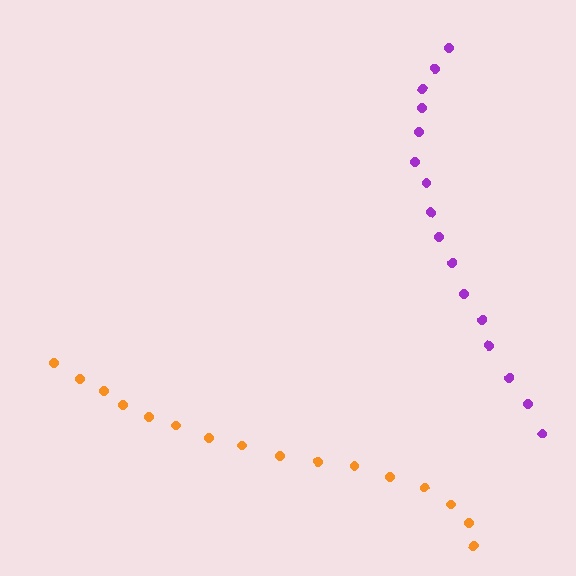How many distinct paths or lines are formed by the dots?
There are 2 distinct paths.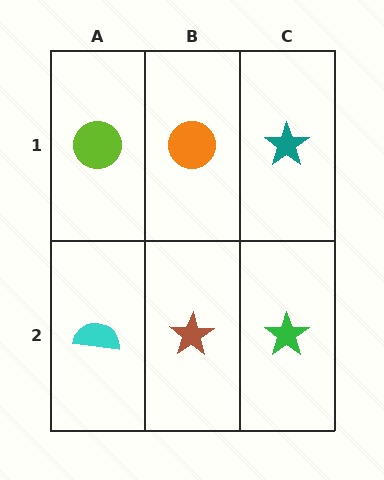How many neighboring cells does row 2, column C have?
2.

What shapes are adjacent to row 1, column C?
A green star (row 2, column C), an orange circle (row 1, column B).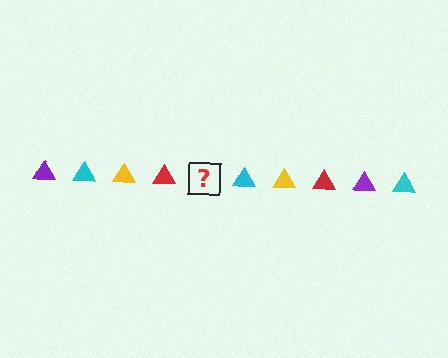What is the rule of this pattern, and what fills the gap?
The rule is that the pattern cycles through purple, cyan, yellow, red triangles. The gap should be filled with a purple triangle.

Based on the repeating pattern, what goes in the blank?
The blank should be a purple triangle.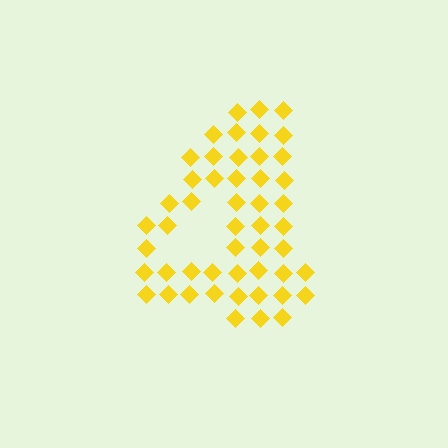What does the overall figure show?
The overall figure shows the digit 4.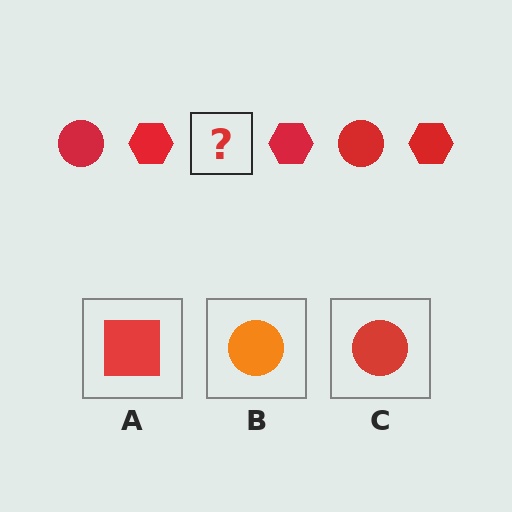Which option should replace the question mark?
Option C.